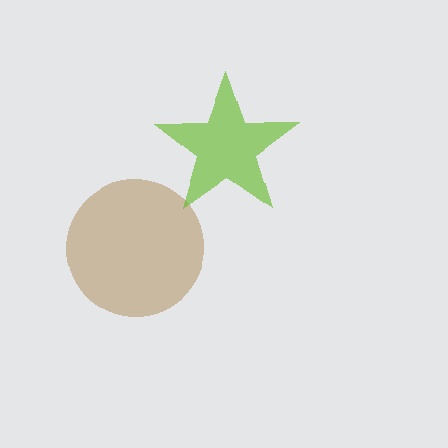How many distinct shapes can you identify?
There are 2 distinct shapes: a brown circle, a lime star.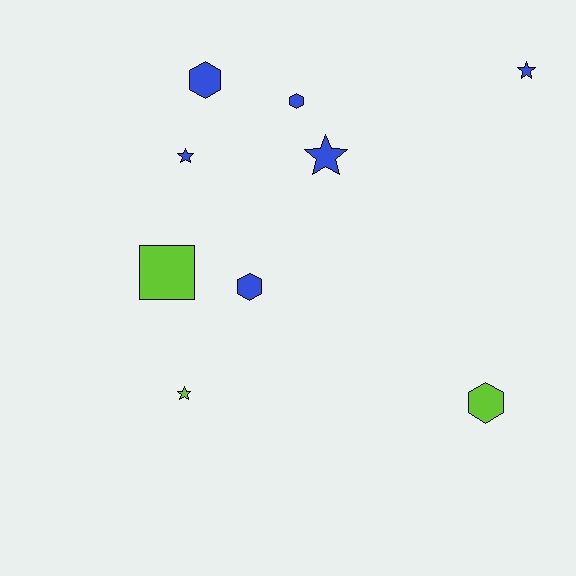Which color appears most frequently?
Blue, with 6 objects.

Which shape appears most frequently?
Star, with 4 objects.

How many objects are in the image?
There are 9 objects.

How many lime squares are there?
There is 1 lime square.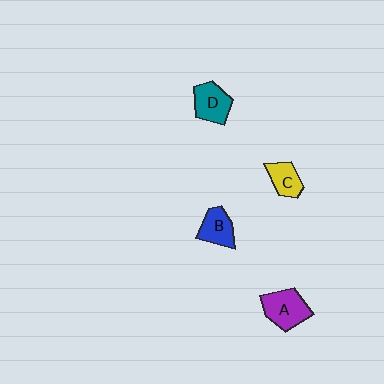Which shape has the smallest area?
Shape C (yellow).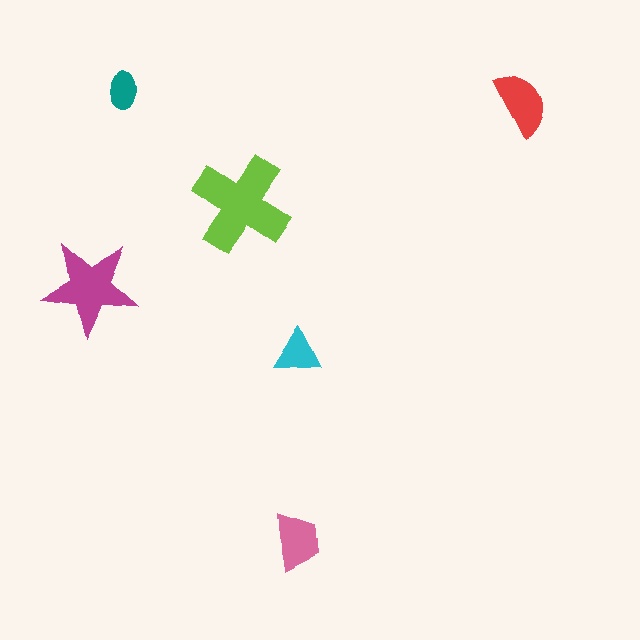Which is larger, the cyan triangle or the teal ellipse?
The cyan triangle.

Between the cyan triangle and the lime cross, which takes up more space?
The lime cross.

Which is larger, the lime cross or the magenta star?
The lime cross.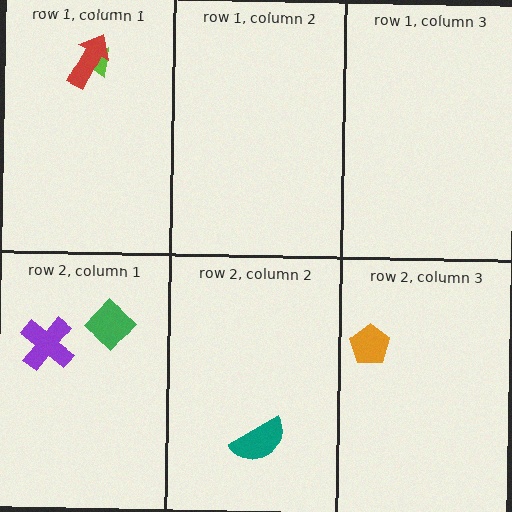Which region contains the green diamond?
The row 2, column 1 region.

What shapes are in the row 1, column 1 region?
The lime triangle, the red arrow.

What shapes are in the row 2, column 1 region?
The purple cross, the green diamond.